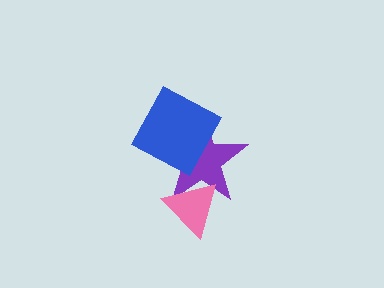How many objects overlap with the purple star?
2 objects overlap with the purple star.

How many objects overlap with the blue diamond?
1 object overlaps with the blue diamond.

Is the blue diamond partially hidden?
No, no other shape covers it.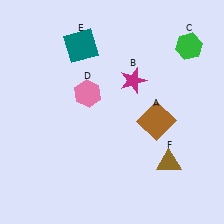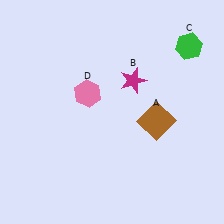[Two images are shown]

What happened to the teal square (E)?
The teal square (E) was removed in Image 2. It was in the top-left area of Image 1.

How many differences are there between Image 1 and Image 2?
There are 2 differences between the two images.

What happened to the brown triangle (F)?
The brown triangle (F) was removed in Image 2. It was in the bottom-right area of Image 1.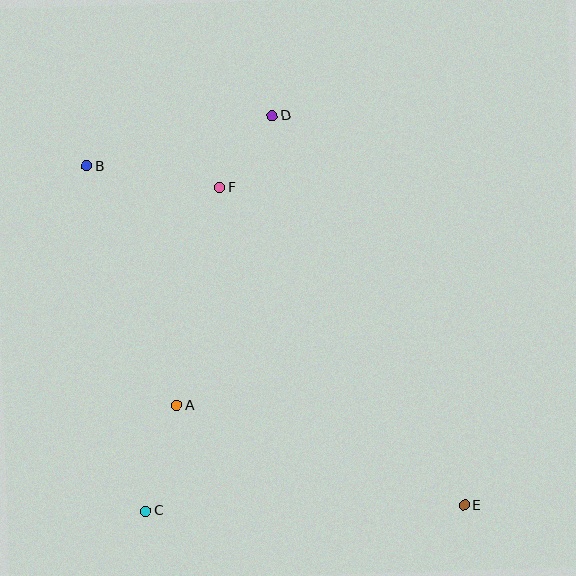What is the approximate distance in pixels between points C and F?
The distance between C and F is approximately 332 pixels.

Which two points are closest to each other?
Points D and F are closest to each other.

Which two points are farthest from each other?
Points B and E are farthest from each other.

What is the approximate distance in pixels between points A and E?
The distance between A and E is approximately 304 pixels.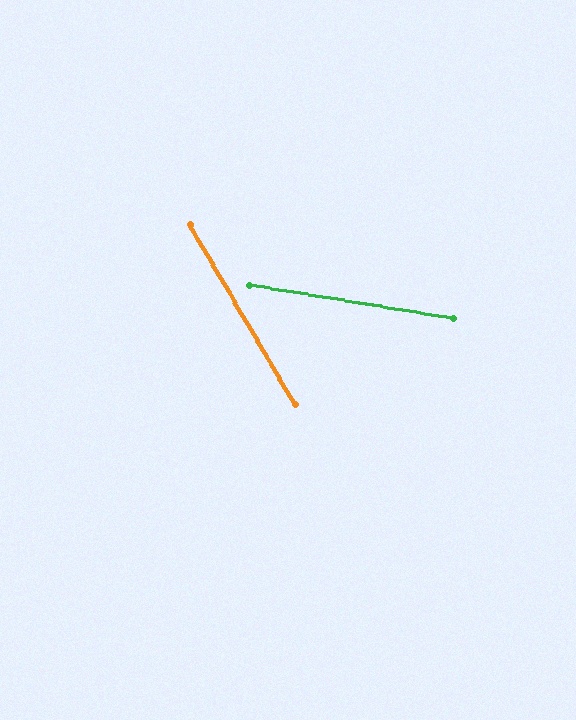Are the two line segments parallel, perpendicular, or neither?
Neither parallel nor perpendicular — they differ by about 50°.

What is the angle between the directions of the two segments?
Approximately 50 degrees.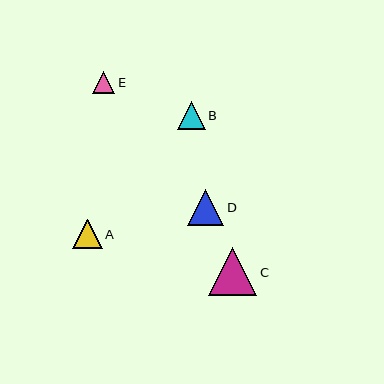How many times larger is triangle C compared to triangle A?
Triangle C is approximately 1.6 times the size of triangle A.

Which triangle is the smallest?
Triangle E is the smallest with a size of approximately 22 pixels.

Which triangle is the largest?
Triangle C is the largest with a size of approximately 48 pixels.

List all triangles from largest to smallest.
From largest to smallest: C, D, A, B, E.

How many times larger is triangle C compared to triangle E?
Triangle C is approximately 2.2 times the size of triangle E.